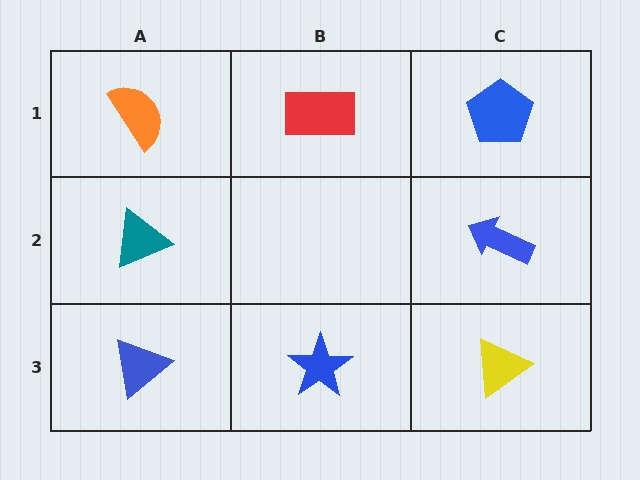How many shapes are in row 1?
3 shapes.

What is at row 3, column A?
A blue triangle.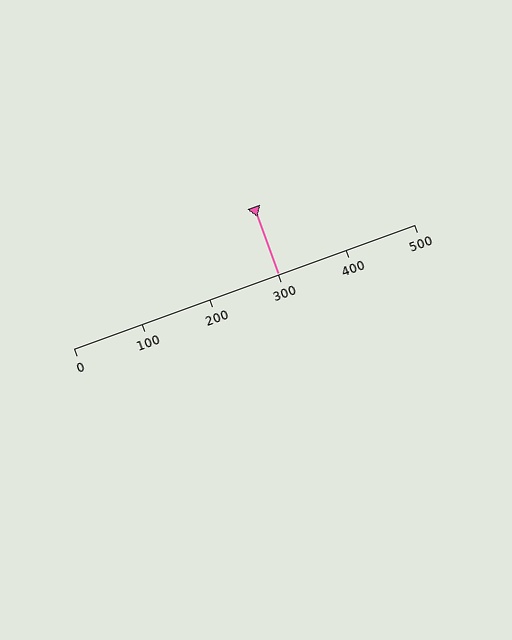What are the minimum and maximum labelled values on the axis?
The axis runs from 0 to 500.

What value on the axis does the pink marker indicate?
The marker indicates approximately 300.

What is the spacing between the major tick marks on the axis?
The major ticks are spaced 100 apart.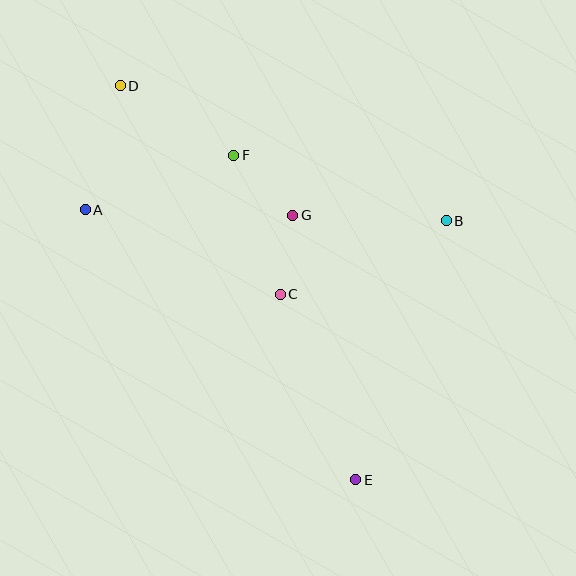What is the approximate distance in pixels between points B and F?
The distance between B and F is approximately 222 pixels.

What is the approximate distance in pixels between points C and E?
The distance between C and E is approximately 200 pixels.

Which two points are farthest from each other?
Points D and E are farthest from each other.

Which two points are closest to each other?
Points C and G are closest to each other.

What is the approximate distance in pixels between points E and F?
The distance between E and F is approximately 347 pixels.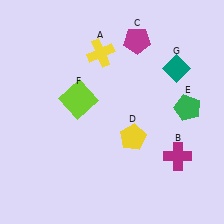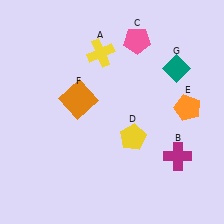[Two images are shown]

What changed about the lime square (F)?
In Image 1, F is lime. In Image 2, it changed to orange.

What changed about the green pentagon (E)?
In Image 1, E is green. In Image 2, it changed to orange.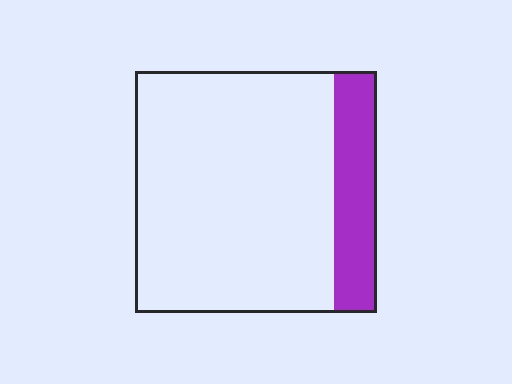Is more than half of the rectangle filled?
No.